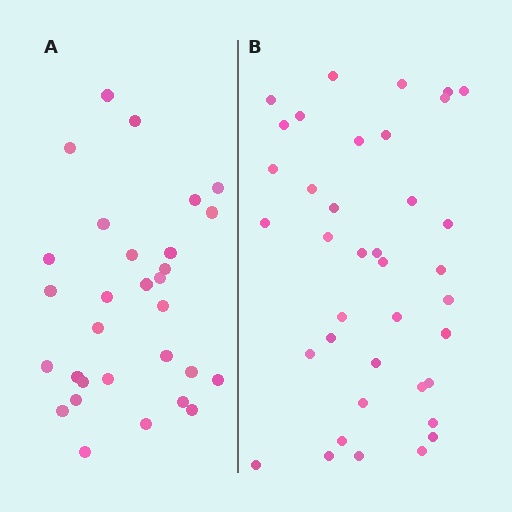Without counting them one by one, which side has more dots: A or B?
Region B (the right region) has more dots.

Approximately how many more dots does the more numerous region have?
Region B has roughly 8 or so more dots than region A.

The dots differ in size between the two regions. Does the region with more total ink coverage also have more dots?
No. Region A has more total ink coverage because its dots are larger, but region B actually contains more individual dots. Total area can be misleading — the number of items is what matters here.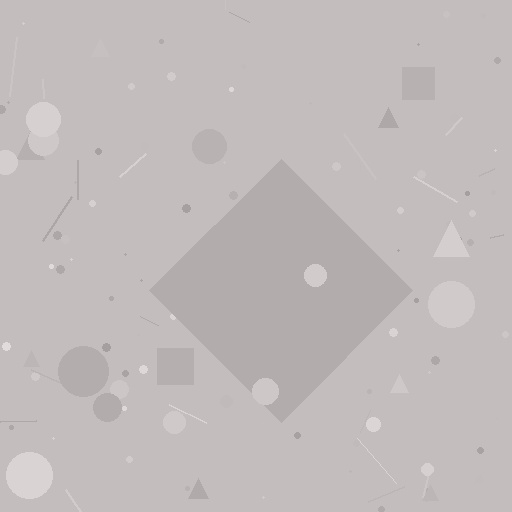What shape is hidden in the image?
A diamond is hidden in the image.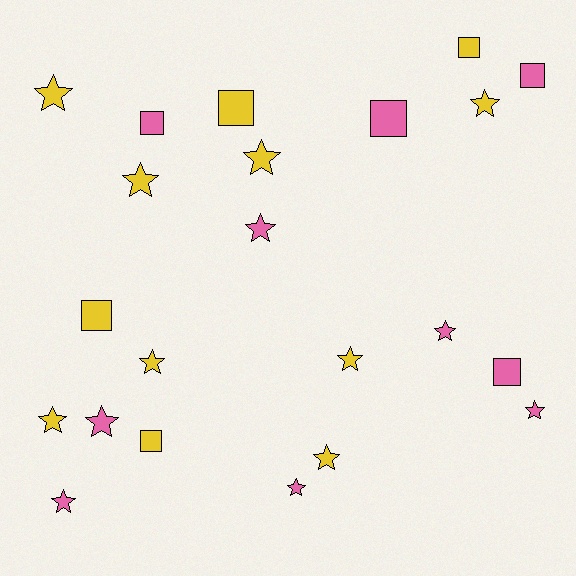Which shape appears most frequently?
Star, with 14 objects.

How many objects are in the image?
There are 22 objects.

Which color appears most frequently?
Yellow, with 12 objects.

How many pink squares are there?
There are 4 pink squares.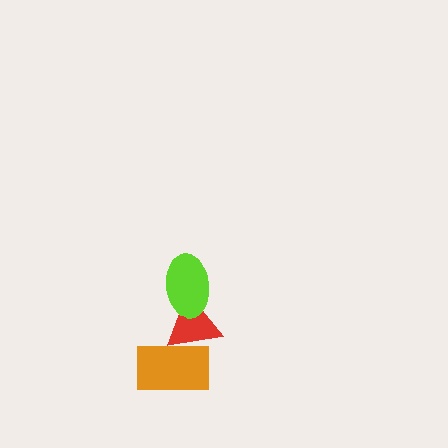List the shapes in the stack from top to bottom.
From top to bottom: the lime ellipse, the red triangle, the orange rectangle.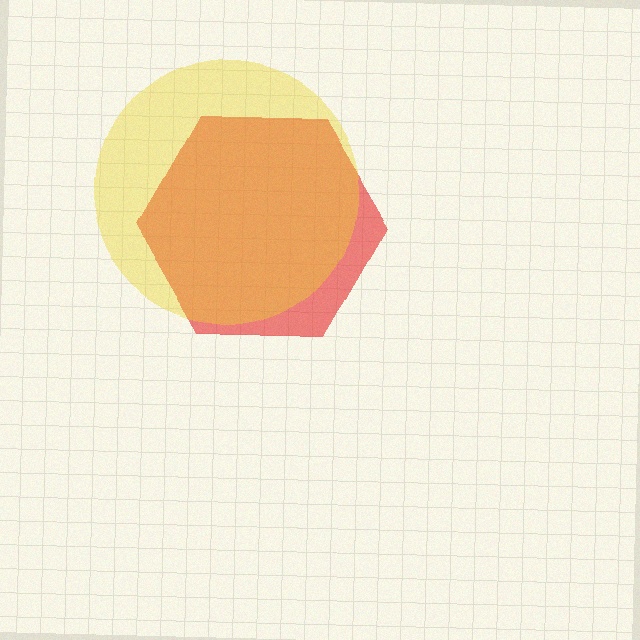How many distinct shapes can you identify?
There are 2 distinct shapes: a red hexagon, a yellow circle.